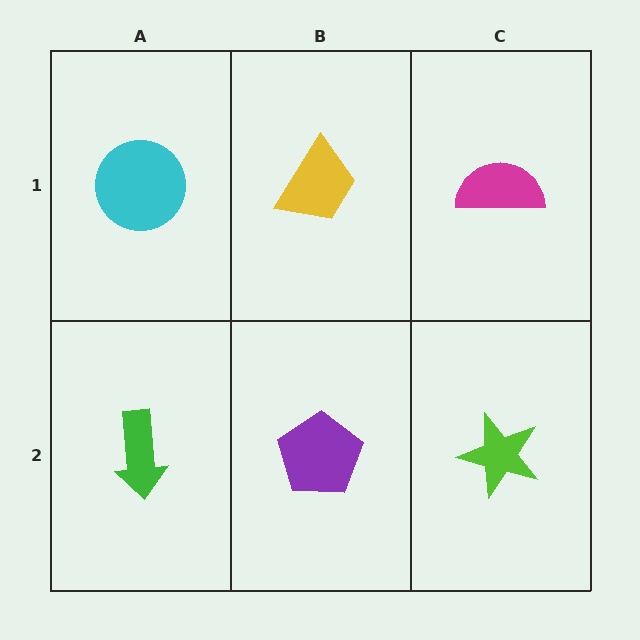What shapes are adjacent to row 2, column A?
A cyan circle (row 1, column A), a purple pentagon (row 2, column B).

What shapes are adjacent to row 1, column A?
A green arrow (row 2, column A), a yellow trapezoid (row 1, column B).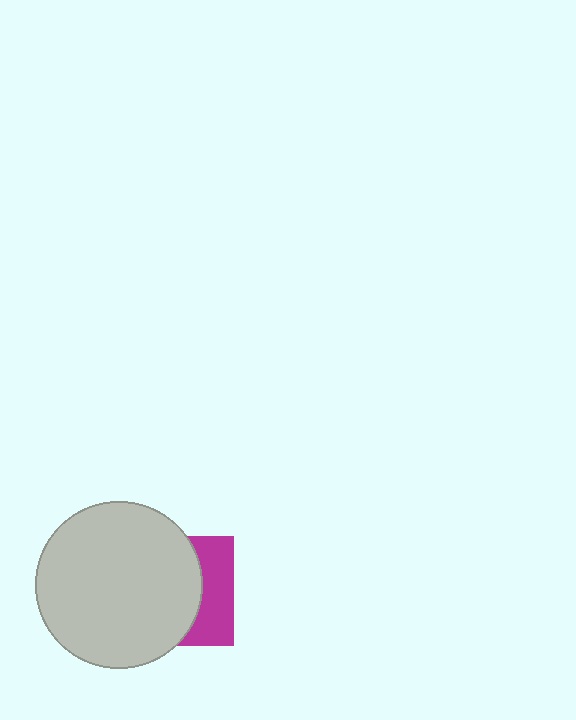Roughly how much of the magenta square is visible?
A small part of it is visible (roughly 34%).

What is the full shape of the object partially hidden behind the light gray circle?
The partially hidden object is a magenta square.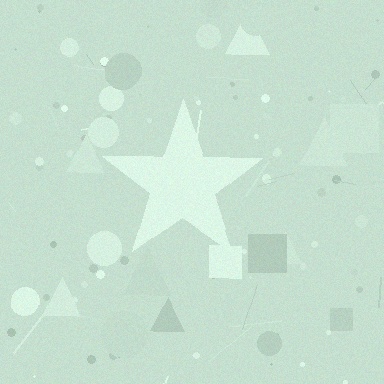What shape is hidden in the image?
A star is hidden in the image.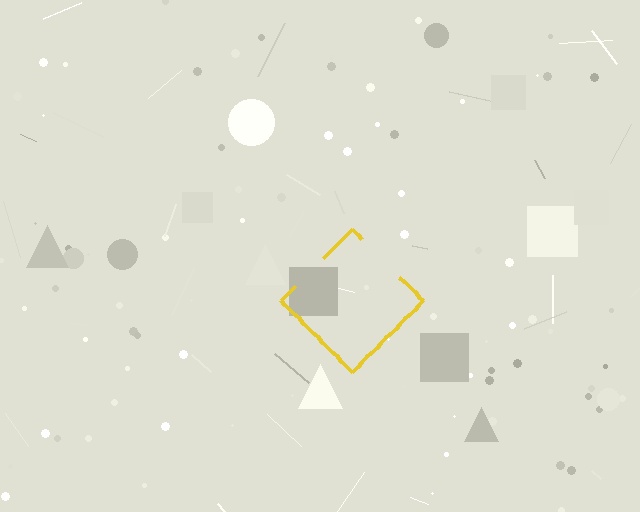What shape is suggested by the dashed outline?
The dashed outline suggests a diamond.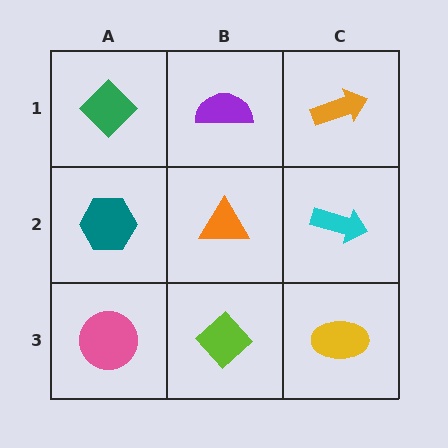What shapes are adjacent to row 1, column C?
A cyan arrow (row 2, column C), a purple semicircle (row 1, column B).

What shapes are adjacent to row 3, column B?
An orange triangle (row 2, column B), a pink circle (row 3, column A), a yellow ellipse (row 3, column C).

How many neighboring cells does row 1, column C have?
2.